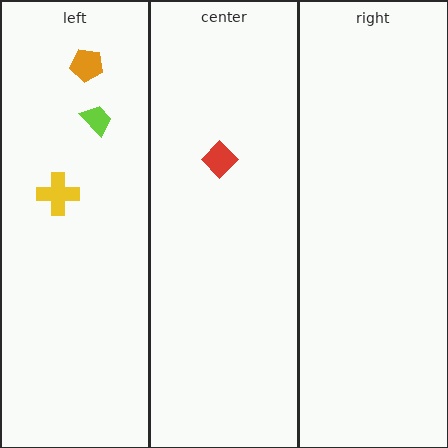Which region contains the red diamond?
The center region.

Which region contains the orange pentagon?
The left region.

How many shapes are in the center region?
1.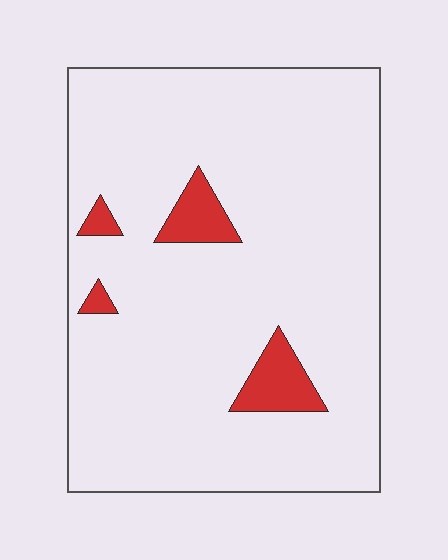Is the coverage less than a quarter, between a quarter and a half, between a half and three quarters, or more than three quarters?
Less than a quarter.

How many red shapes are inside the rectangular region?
4.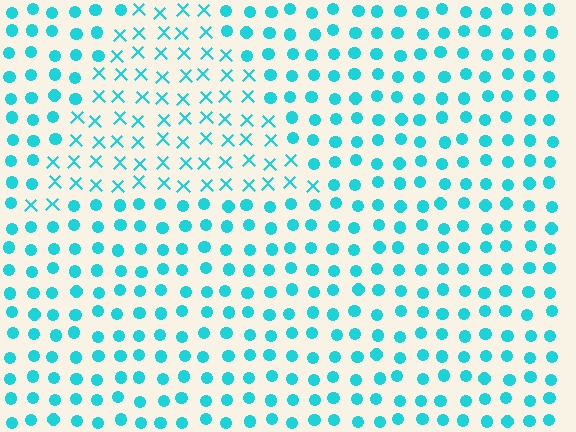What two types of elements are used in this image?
The image uses X marks inside the triangle region and circles outside it.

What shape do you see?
I see a triangle.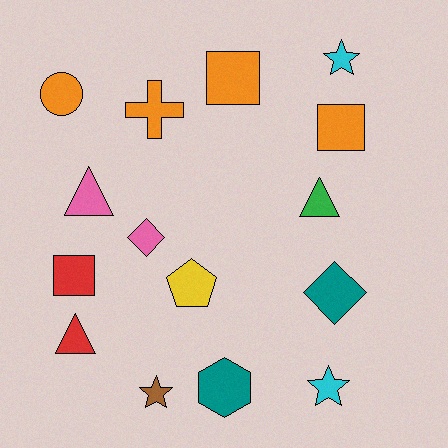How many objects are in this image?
There are 15 objects.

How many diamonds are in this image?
There are 2 diamonds.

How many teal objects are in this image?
There are 2 teal objects.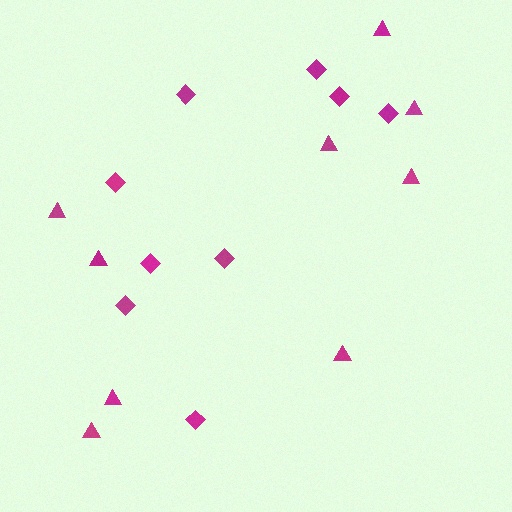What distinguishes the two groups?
There are 2 groups: one group of triangles (9) and one group of diamonds (9).